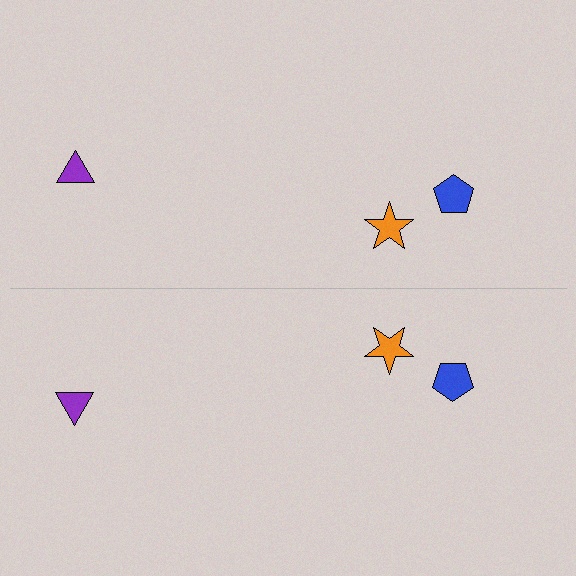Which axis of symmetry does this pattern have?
The pattern has a horizontal axis of symmetry running through the center of the image.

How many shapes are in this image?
There are 6 shapes in this image.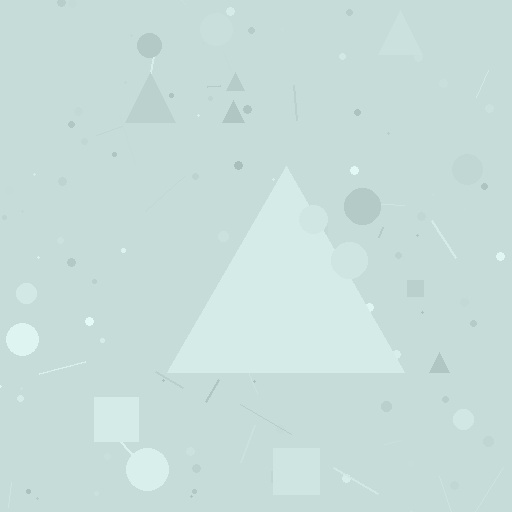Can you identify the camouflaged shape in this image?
The camouflaged shape is a triangle.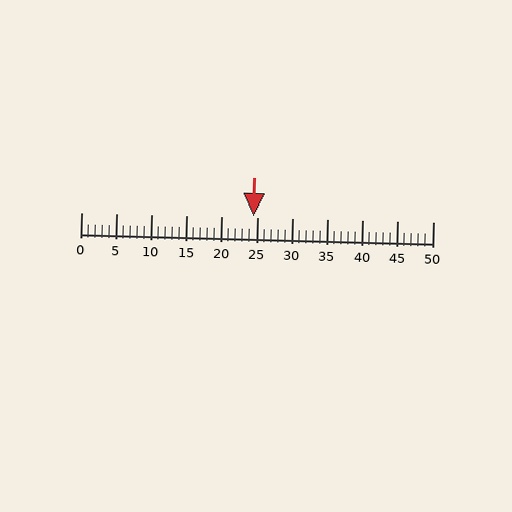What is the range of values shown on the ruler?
The ruler shows values from 0 to 50.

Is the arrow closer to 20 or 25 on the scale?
The arrow is closer to 25.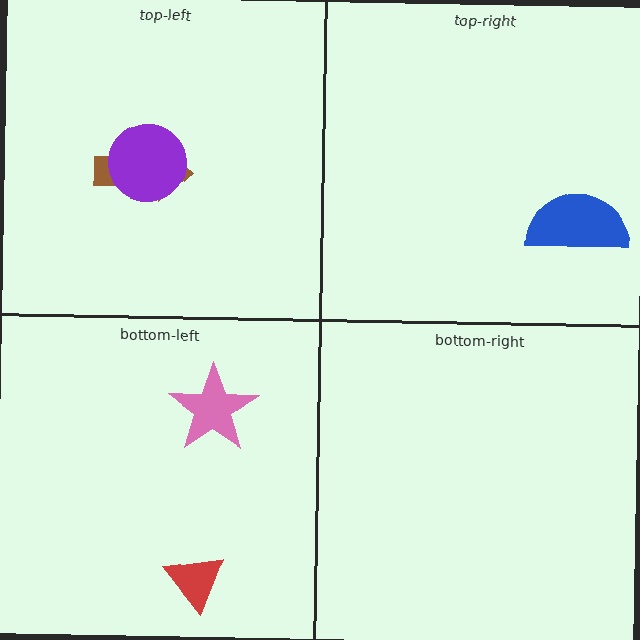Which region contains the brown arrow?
The top-left region.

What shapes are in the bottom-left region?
The pink star, the red triangle.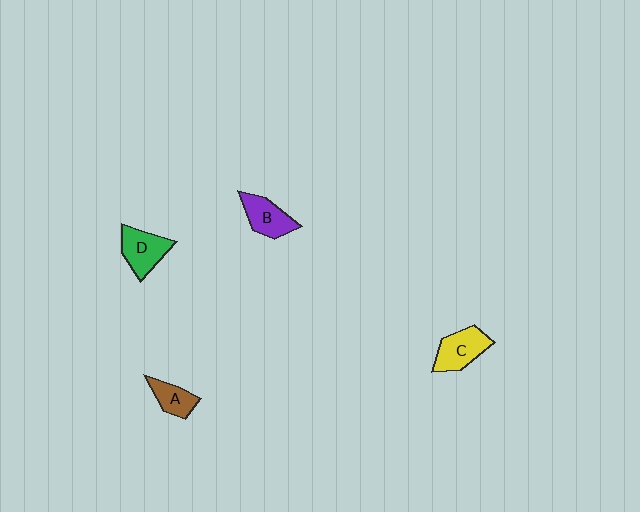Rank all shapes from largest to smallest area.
From largest to smallest: C (yellow), D (green), B (purple), A (brown).